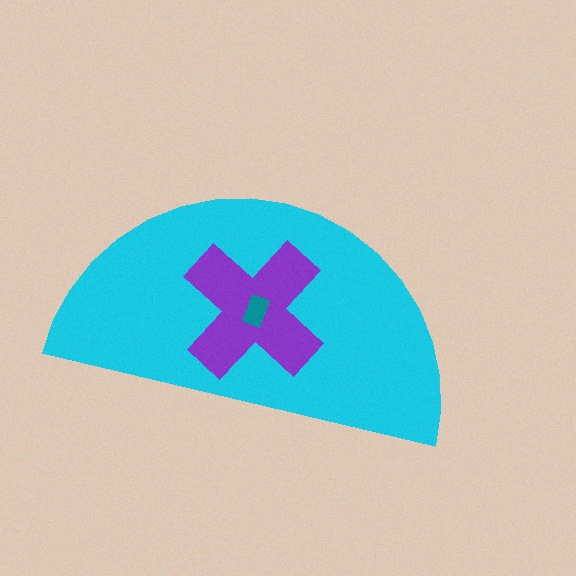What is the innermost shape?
The teal rectangle.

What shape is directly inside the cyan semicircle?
The purple cross.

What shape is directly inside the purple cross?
The teal rectangle.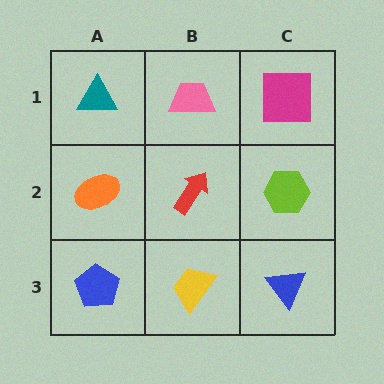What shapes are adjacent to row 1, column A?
An orange ellipse (row 2, column A), a pink trapezoid (row 1, column B).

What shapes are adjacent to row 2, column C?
A magenta square (row 1, column C), a blue triangle (row 3, column C), a red arrow (row 2, column B).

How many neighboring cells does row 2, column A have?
3.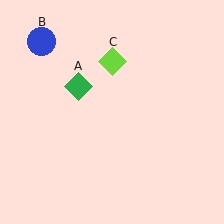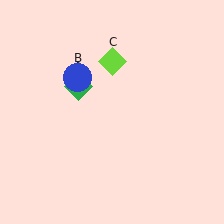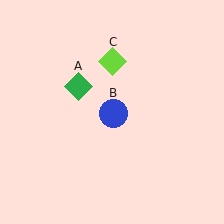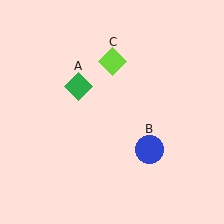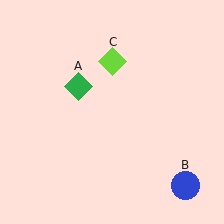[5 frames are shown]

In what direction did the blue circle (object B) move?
The blue circle (object B) moved down and to the right.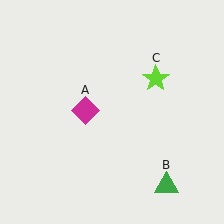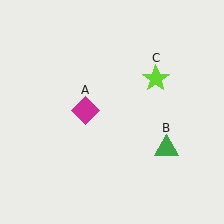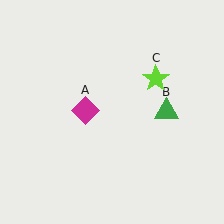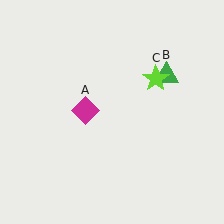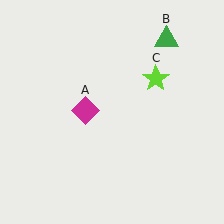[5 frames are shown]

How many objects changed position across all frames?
1 object changed position: green triangle (object B).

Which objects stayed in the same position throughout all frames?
Magenta diamond (object A) and lime star (object C) remained stationary.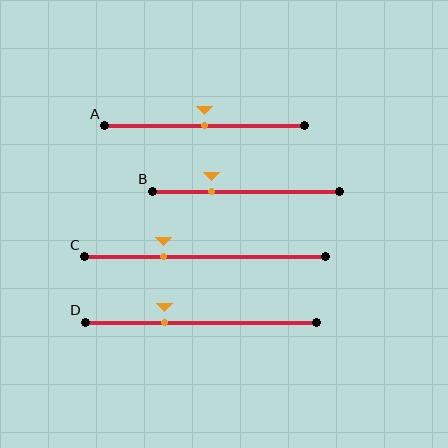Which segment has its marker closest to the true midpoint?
Segment A has its marker closest to the true midpoint.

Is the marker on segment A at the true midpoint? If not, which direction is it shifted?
Yes, the marker on segment A is at the true midpoint.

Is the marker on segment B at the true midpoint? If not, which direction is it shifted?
No, the marker on segment B is shifted to the left by about 19% of the segment length.